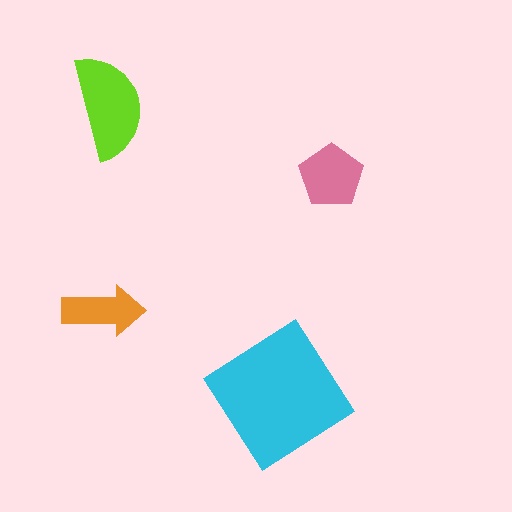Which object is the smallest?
The orange arrow.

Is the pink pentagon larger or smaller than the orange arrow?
Larger.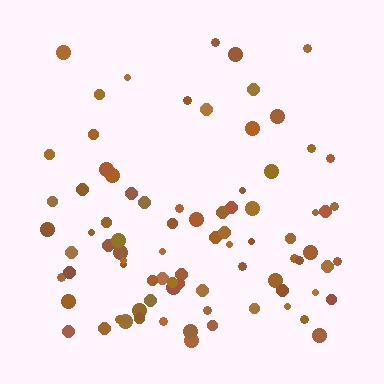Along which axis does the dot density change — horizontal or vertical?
Vertical.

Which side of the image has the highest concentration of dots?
The bottom.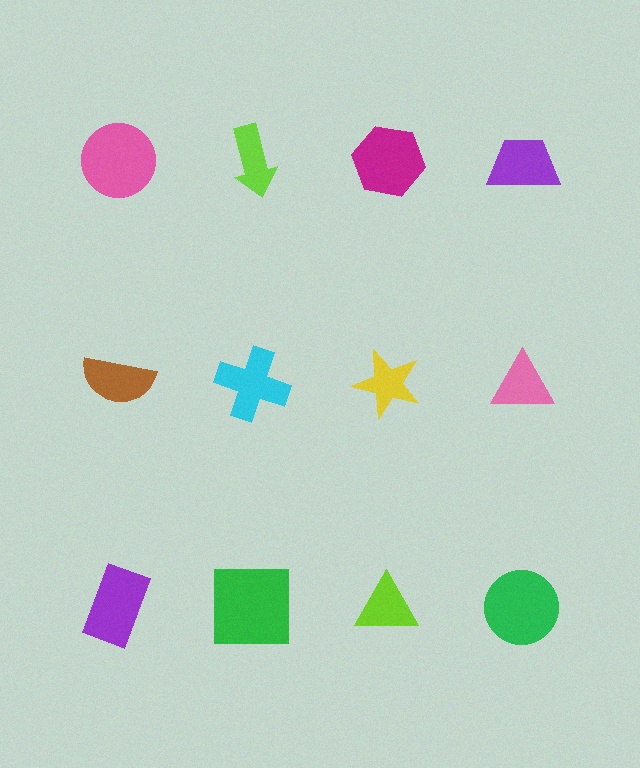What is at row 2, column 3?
A yellow star.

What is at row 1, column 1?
A pink circle.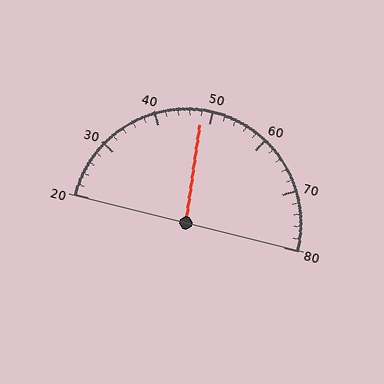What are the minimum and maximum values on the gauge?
The gauge ranges from 20 to 80.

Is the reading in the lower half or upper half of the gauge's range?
The reading is in the lower half of the range (20 to 80).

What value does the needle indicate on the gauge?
The needle indicates approximately 48.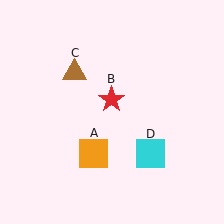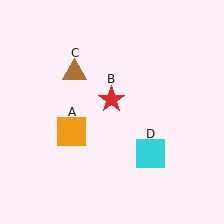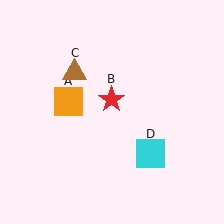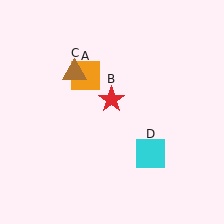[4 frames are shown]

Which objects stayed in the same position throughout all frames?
Red star (object B) and brown triangle (object C) and cyan square (object D) remained stationary.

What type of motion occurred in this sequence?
The orange square (object A) rotated clockwise around the center of the scene.